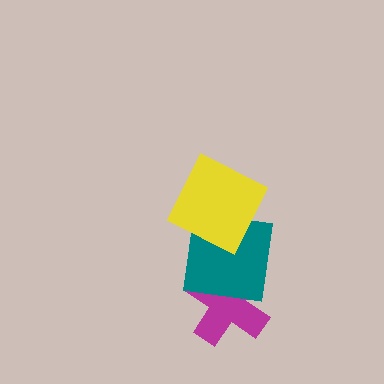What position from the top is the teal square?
The teal square is 2nd from the top.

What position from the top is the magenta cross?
The magenta cross is 3rd from the top.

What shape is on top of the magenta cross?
The teal square is on top of the magenta cross.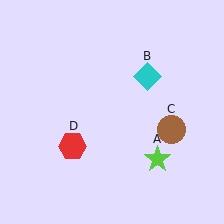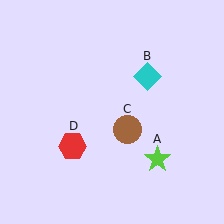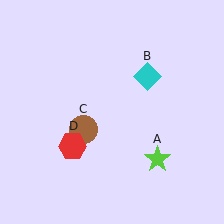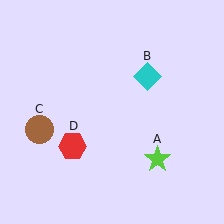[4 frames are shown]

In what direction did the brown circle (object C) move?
The brown circle (object C) moved left.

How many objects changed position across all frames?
1 object changed position: brown circle (object C).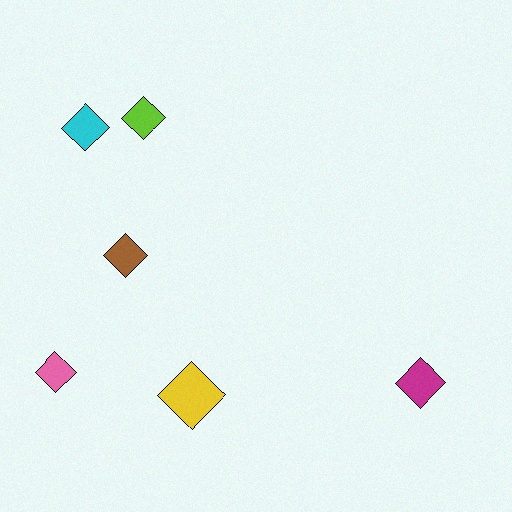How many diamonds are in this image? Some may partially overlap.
There are 6 diamonds.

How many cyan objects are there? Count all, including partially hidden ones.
There is 1 cyan object.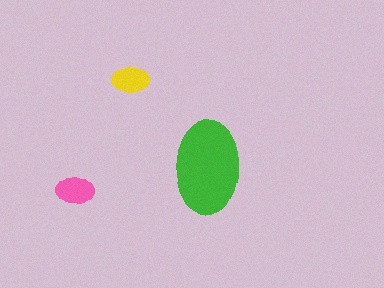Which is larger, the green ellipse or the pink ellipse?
The green one.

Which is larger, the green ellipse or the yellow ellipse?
The green one.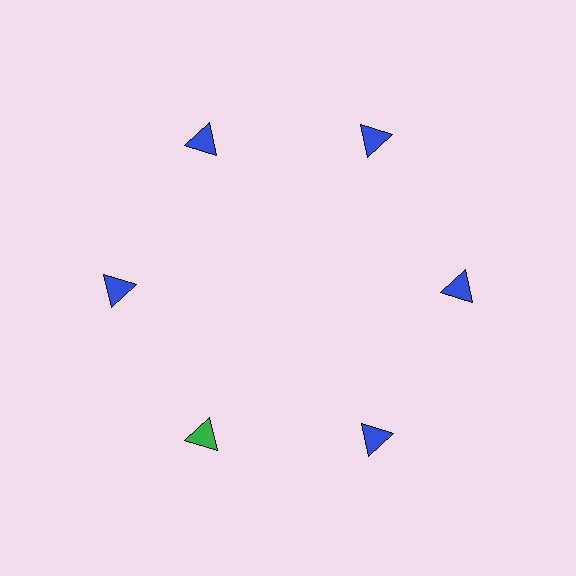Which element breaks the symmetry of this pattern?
The green triangle at roughly the 7 o'clock position breaks the symmetry. All other shapes are blue triangles.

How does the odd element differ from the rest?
It has a different color: green instead of blue.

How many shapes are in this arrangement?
There are 6 shapes arranged in a ring pattern.